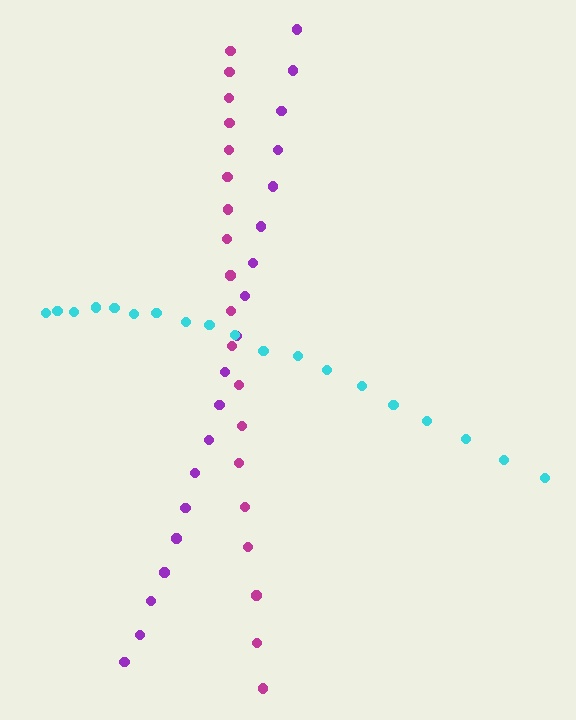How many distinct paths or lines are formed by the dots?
There are 3 distinct paths.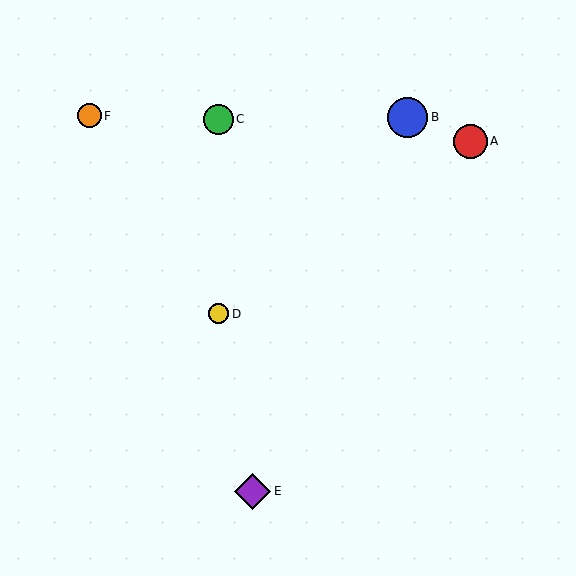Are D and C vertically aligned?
Yes, both are at x≈218.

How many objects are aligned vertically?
2 objects (C, D) are aligned vertically.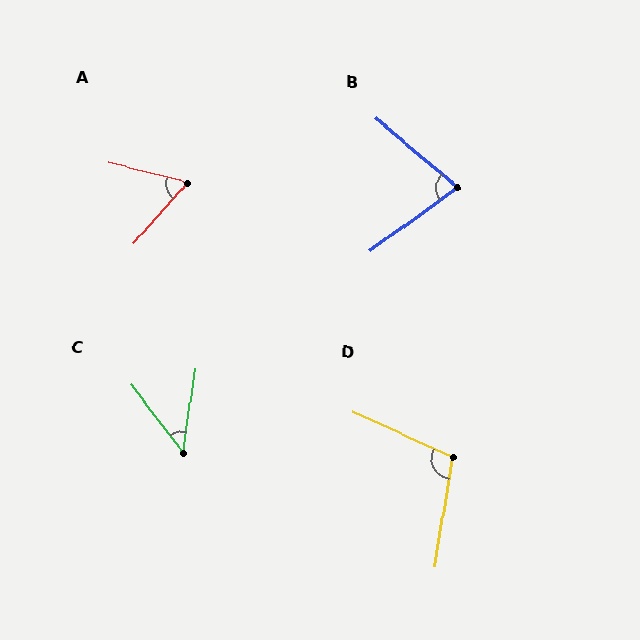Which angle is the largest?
D, at approximately 105 degrees.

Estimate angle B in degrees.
Approximately 76 degrees.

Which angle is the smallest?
C, at approximately 45 degrees.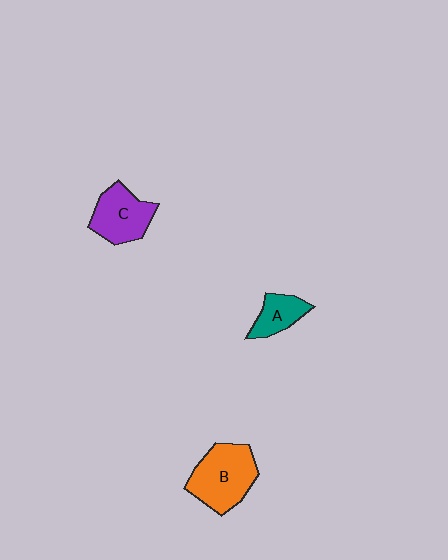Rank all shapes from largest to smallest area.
From largest to smallest: B (orange), C (purple), A (teal).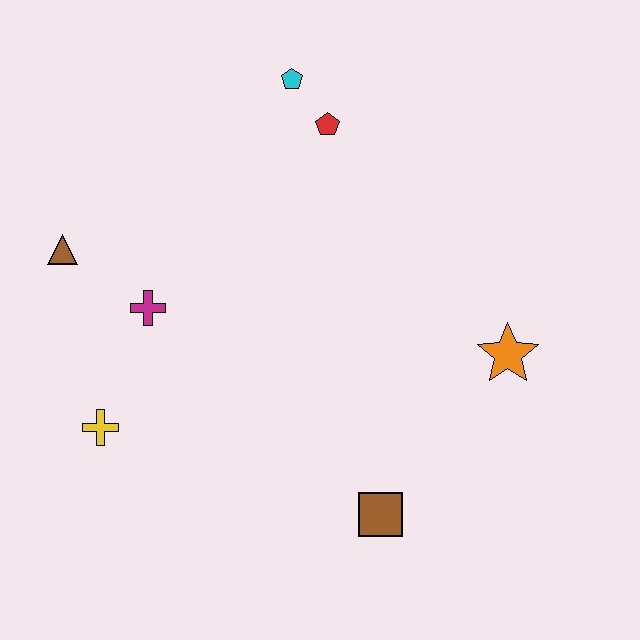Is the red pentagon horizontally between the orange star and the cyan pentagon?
Yes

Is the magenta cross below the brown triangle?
Yes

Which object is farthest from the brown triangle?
The orange star is farthest from the brown triangle.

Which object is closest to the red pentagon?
The cyan pentagon is closest to the red pentagon.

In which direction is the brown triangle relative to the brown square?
The brown triangle is to the left of the brown square.